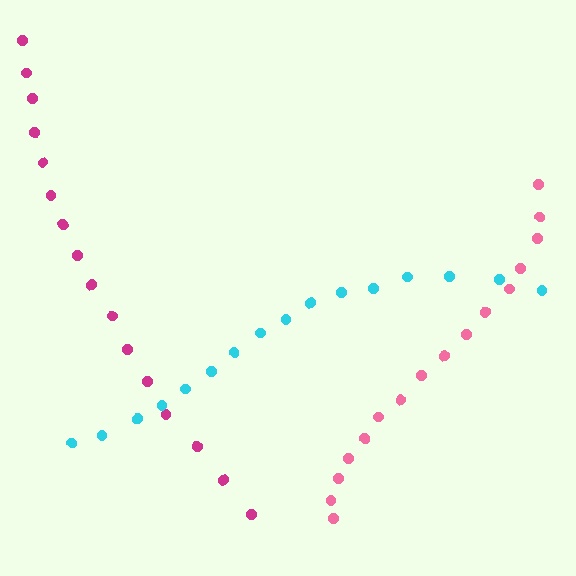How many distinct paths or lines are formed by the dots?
There are 3 distinct paths.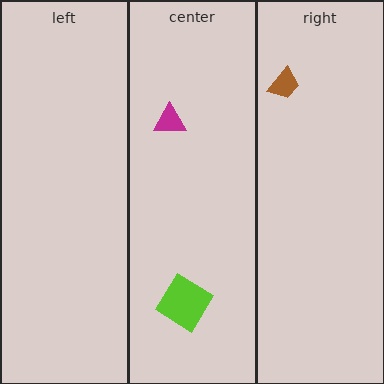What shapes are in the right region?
The brown trapezoid.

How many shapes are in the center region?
2.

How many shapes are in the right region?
1.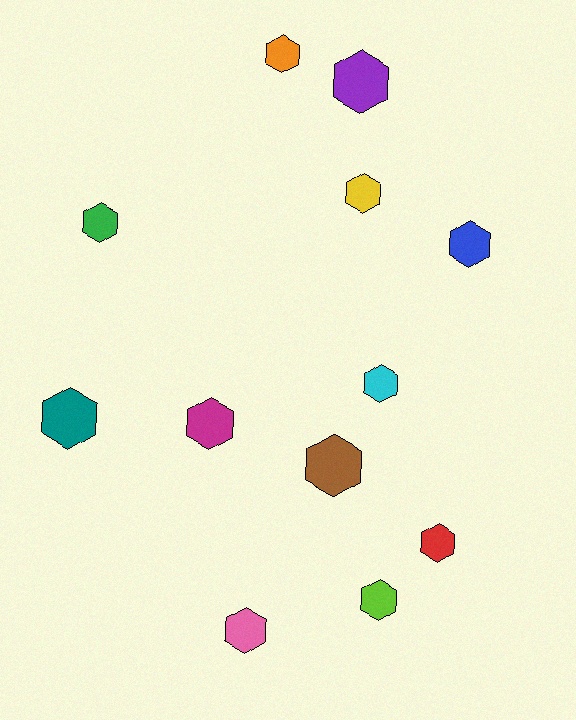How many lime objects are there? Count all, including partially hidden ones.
There is 1 lime object.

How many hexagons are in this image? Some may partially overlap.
There are 12 hexagons.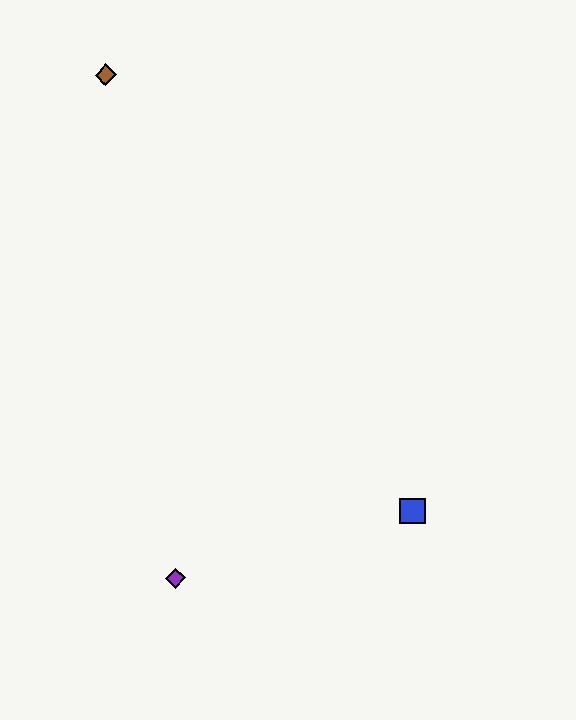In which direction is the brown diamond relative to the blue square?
The brown diamond is above the blue square.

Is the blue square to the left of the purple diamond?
No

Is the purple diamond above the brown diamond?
No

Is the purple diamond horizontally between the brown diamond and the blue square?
Yes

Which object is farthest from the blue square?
The brown diamond is farthest from the blue square.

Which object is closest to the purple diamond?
The blue square is closest to the purple diamond.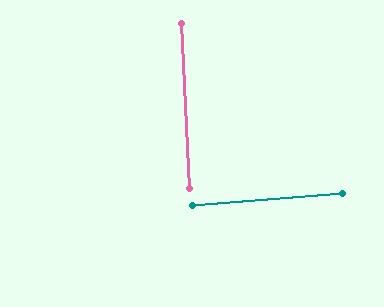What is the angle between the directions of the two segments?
Approximately 88 degrees.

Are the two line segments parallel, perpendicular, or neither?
Perpendicular — they meet at approximately 88°.